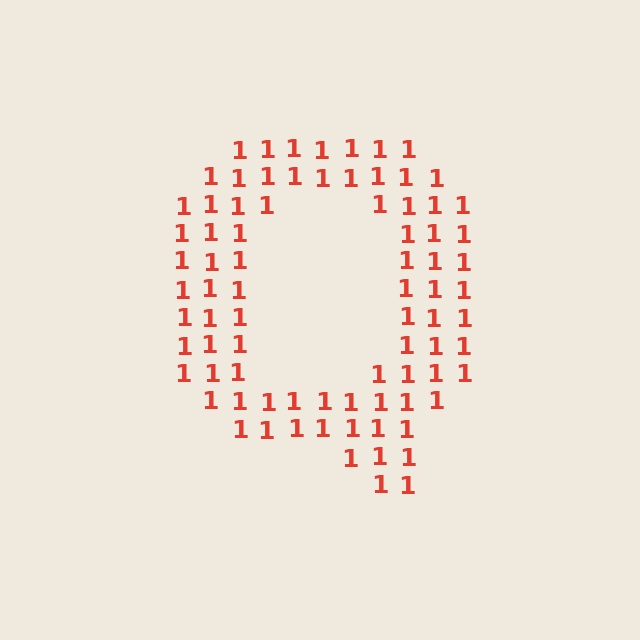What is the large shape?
The large shape is the letter Q.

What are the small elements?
The small elements are digit 1's.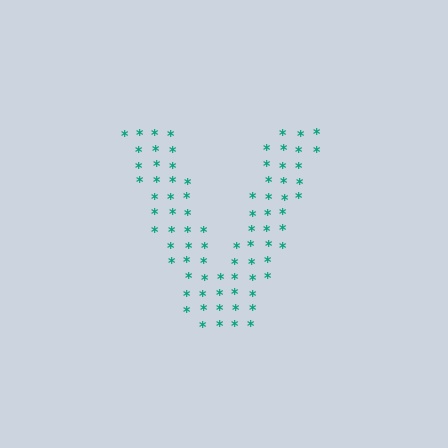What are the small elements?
The small elements are asterisks.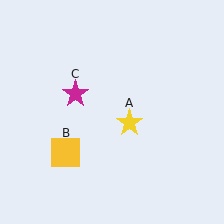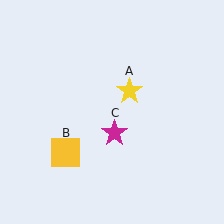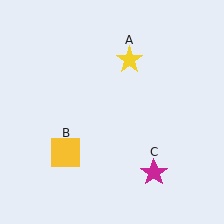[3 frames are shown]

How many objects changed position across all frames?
2 objects changed position: yellow star (object A), magenta star (object C).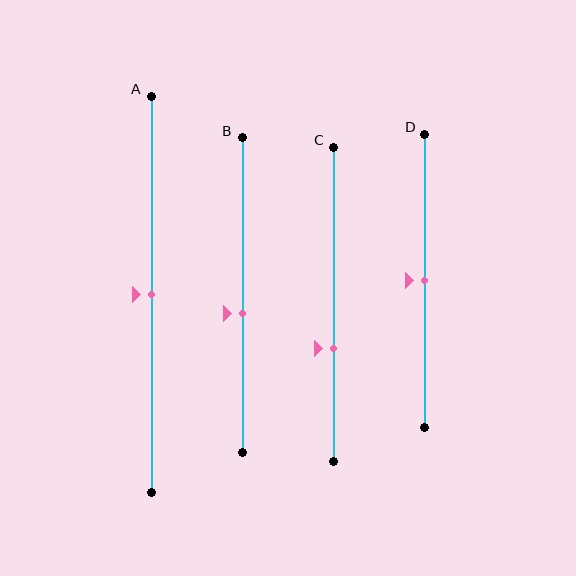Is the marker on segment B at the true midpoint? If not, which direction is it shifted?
No, the marker on segment B is shifted downward by about 6% of the segment length.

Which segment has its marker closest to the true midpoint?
Segment A has its marker closest to the true midpoint.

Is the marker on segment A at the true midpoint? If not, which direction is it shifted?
Yes, the marker on segment A is at the true midpoint.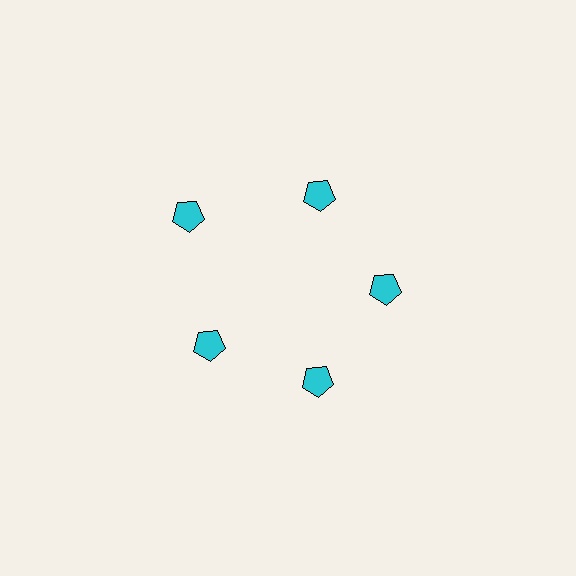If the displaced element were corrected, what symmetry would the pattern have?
It would have 5-fold rotational symmetry — the pattern would map onto itself every 72 degrees.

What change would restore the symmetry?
The symmetry would be restored by moving it inward, back onto the ring so that all 5 pentagons sit at equal angles and equal distance from the center.